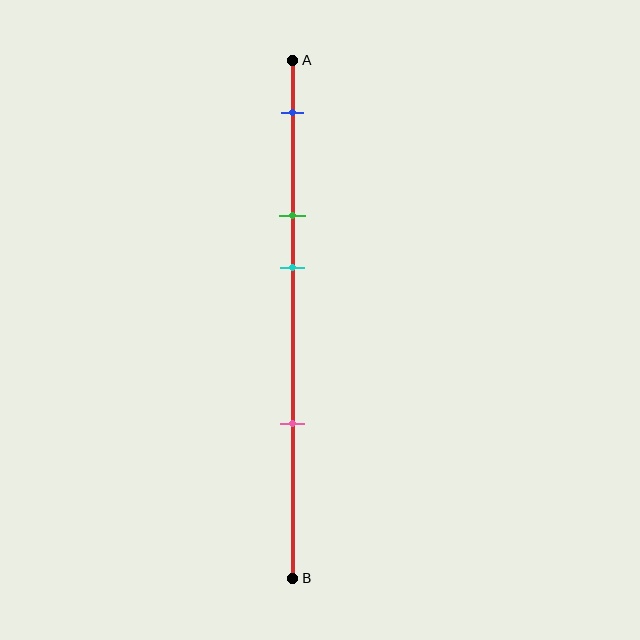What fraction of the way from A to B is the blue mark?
The blue mark is approximately 10% (0.1) of the way from A to B.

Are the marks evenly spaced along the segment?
No, the marks are not evenly spaced.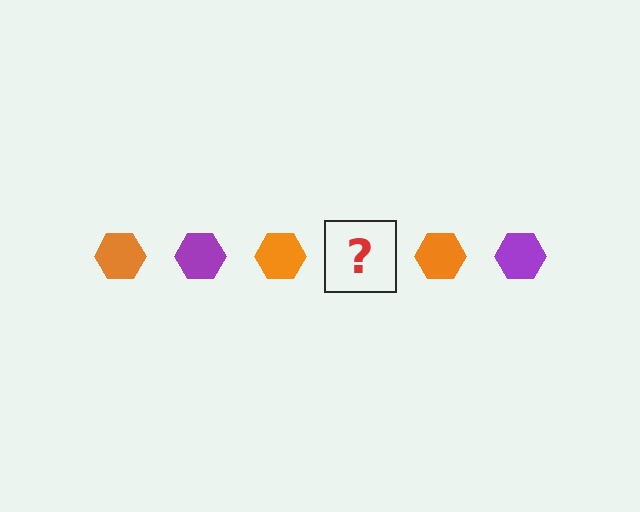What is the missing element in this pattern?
The missing element is a purple hexagon.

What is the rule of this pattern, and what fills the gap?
The rule is that the pattern cycles through orange, purple hexagons. The gap should be filled with a purple hexagon.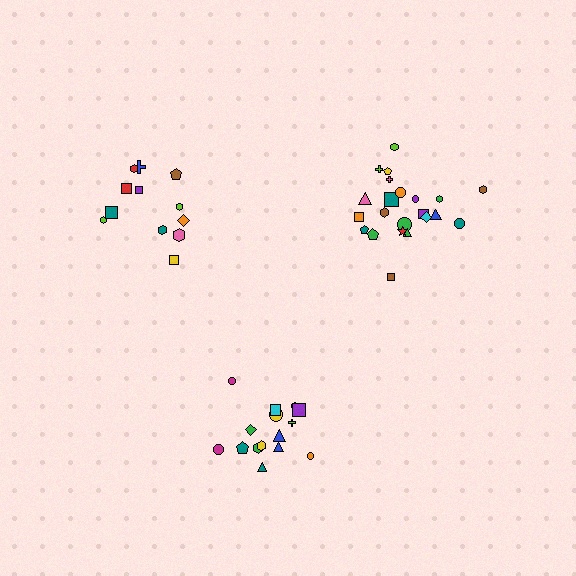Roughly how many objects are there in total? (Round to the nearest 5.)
Roughly 50 objects in total.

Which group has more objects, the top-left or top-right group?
The top-right group.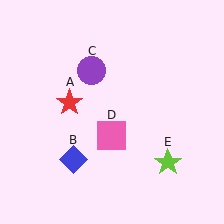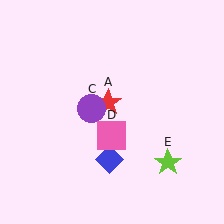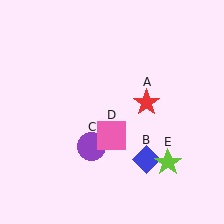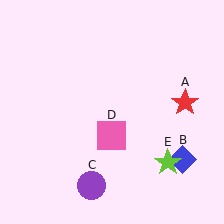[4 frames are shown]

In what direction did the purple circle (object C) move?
The purple circle (object C) moved down.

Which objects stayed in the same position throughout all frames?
Pink square (object D) and lime star (object E) remained stationary.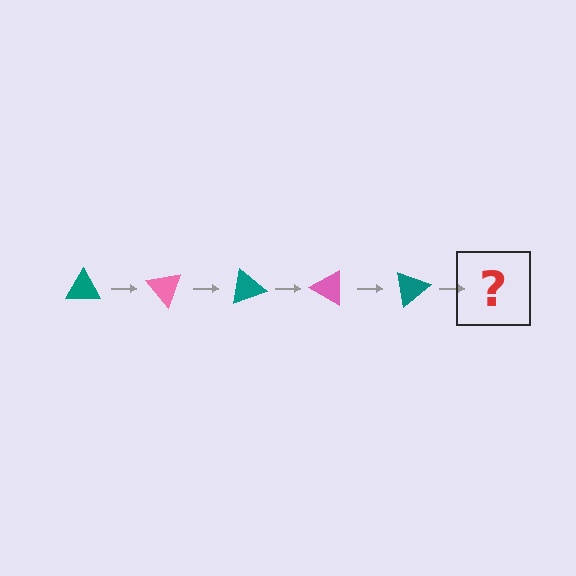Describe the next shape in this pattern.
It should be a pink triangle, rotated 250 degrees from the start.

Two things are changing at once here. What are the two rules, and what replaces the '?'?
The two rules are that it rotates 50 degrees each step and the color cycles through teal and pink. The '?' should be a pink triangle, rotated 250 degrees from the start.